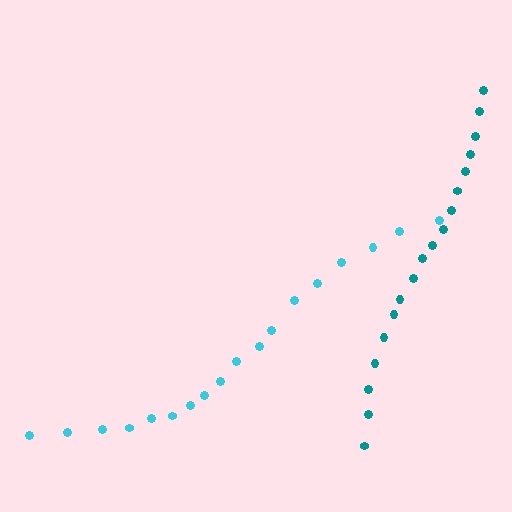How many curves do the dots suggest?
There are 2 distinct paths.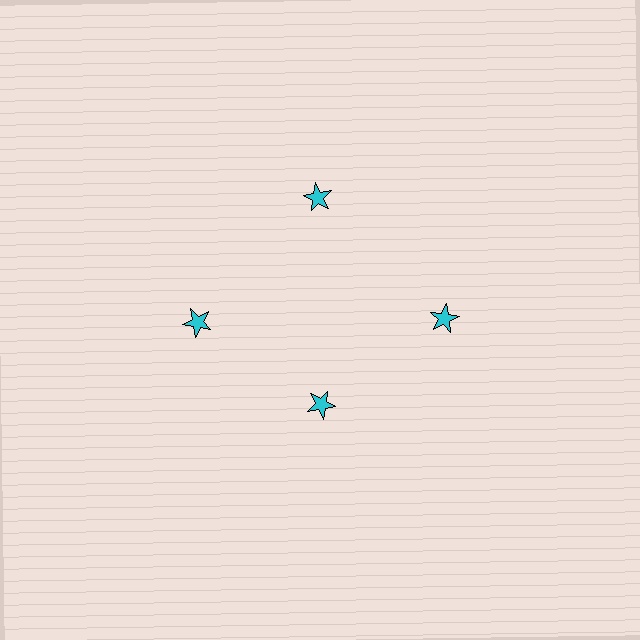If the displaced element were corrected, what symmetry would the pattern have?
It would have 4-fold rotational symmetry — the pattern would map onto itself every 90 degrees.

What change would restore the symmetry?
The symmetry would be restored by moving it outward, back onto the ring so that all 4 stars sit at equal angles and equal distance from the center.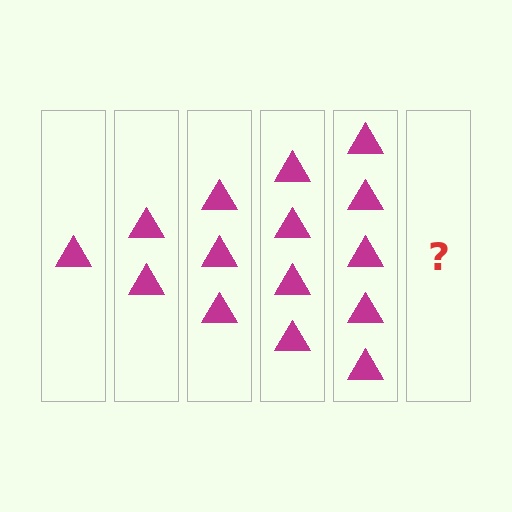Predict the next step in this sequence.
The next step is 6 triangles.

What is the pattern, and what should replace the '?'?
The pattern is that each step adds one more triangle. The '?' should be 6 triangles.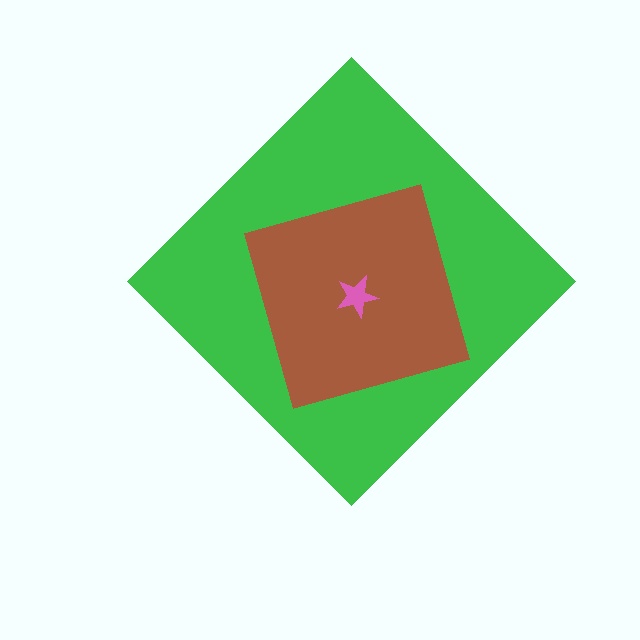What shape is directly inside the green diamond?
The brown square.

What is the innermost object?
The pink star.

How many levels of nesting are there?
3.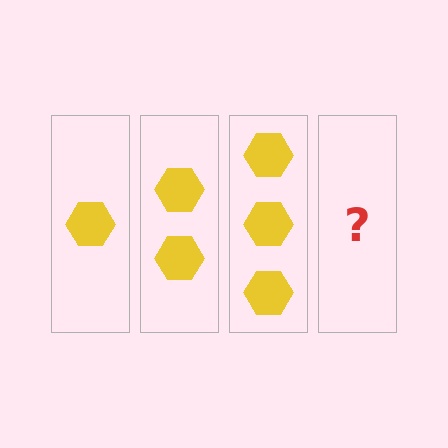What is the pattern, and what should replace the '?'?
The pattern is that each step adds one more hexagon. The '?' should be 4 hexagons.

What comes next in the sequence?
The next element should be 4 hexagons.